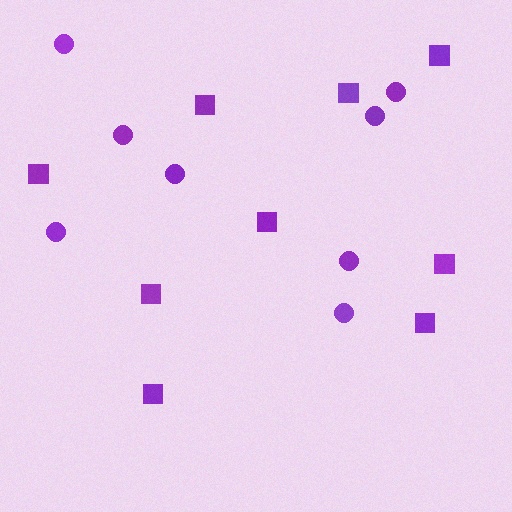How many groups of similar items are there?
There are 2 groups: one group of squares (9) and one group of circles (8).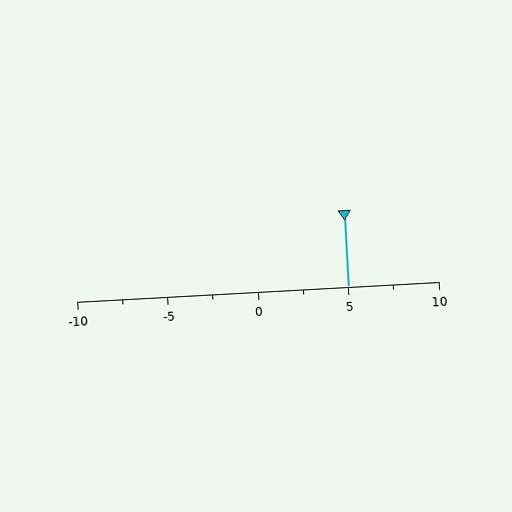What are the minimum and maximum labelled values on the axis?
The axis runs from -10 to 10.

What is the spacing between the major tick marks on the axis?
The major ticks are spaced 5 apart.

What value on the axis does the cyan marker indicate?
The marker indicates approximately 5.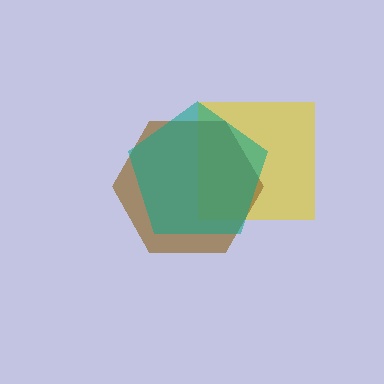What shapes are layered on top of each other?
The layered shapes are: a yellow square, a brown hexagon, a teal pentagon.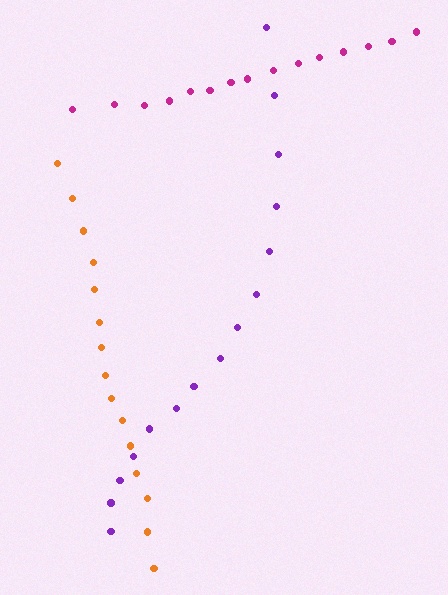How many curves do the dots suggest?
There are 3 distinct paths.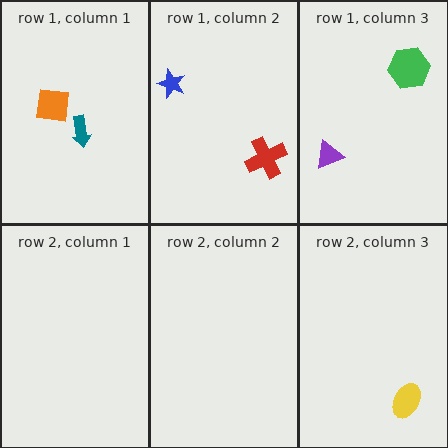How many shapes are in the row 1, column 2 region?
2.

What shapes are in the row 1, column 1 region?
The teal arrow, the orange square.